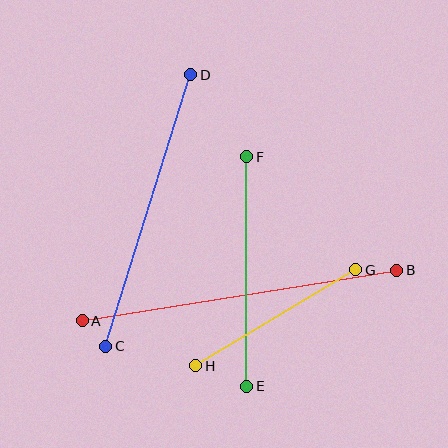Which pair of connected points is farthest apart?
Points A and B are farthest apart.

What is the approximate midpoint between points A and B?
The midpoint is at approximately (240, 295) pixels.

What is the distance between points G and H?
The distance is approximately 187 pixels.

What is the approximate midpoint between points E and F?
The midpoint is at approximately (247, 271) pixels.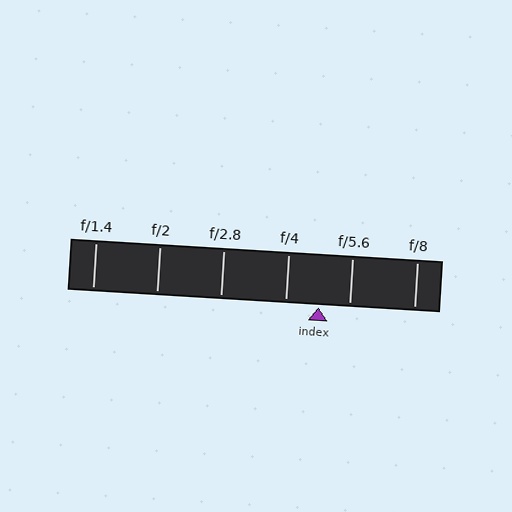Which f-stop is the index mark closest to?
The index mark is closest to f/5.6.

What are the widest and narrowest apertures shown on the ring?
The widest aperture shown is f/1.4 and the narrowest is f/8.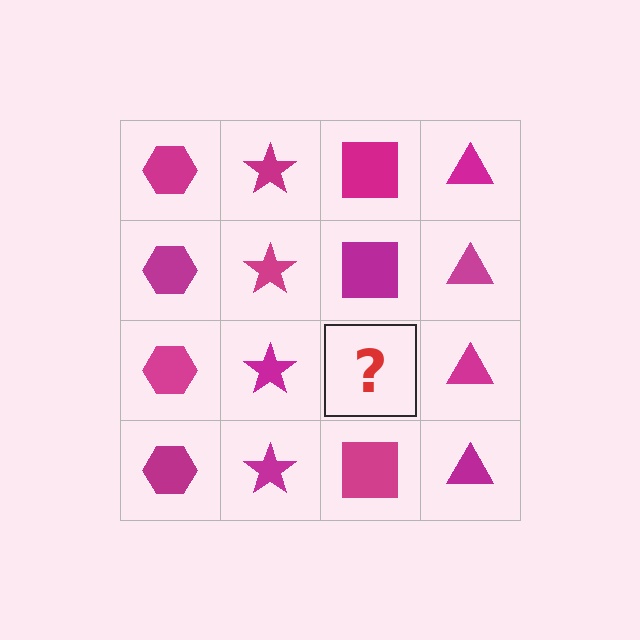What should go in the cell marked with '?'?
The missing cell should contain a magenta square.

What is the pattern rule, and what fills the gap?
The rule is that each column has a consistent shape. The gap should be filled with a magenta square.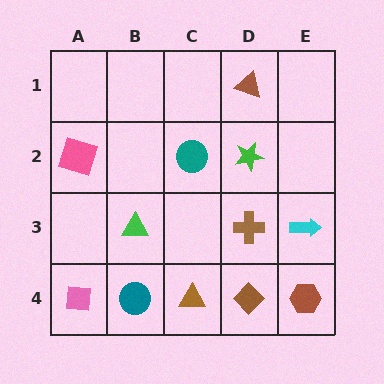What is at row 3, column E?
A cyan arrow.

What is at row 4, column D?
A brown diamond.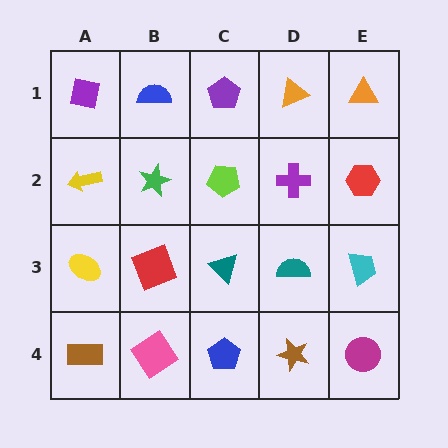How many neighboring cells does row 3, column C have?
4.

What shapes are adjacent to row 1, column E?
A red hexagon (row 2, column E), an orange triangle (row 1, column D).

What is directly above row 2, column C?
A purple pentagon.